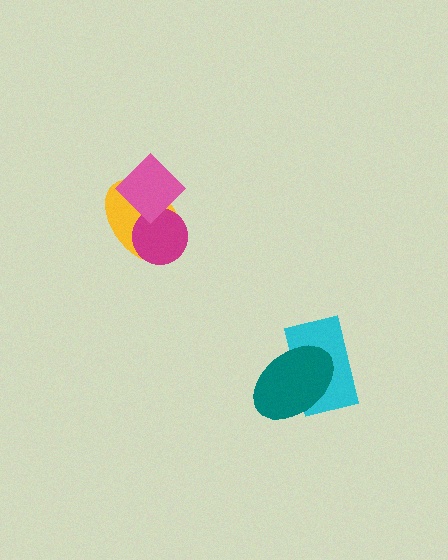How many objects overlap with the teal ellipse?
1 object overlaps with the teal ellipse.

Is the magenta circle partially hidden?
Yes, it is partially covered by another shape.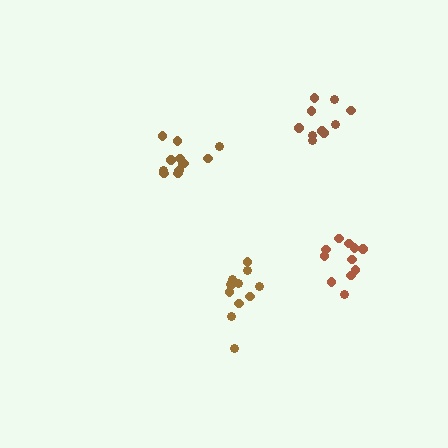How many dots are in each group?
Group 1: 12 dots, Group 2: 12 dots, Group 3: 11 dots, Group 4: 10 dots (45 total).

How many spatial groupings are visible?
There are 4 spatial groupings.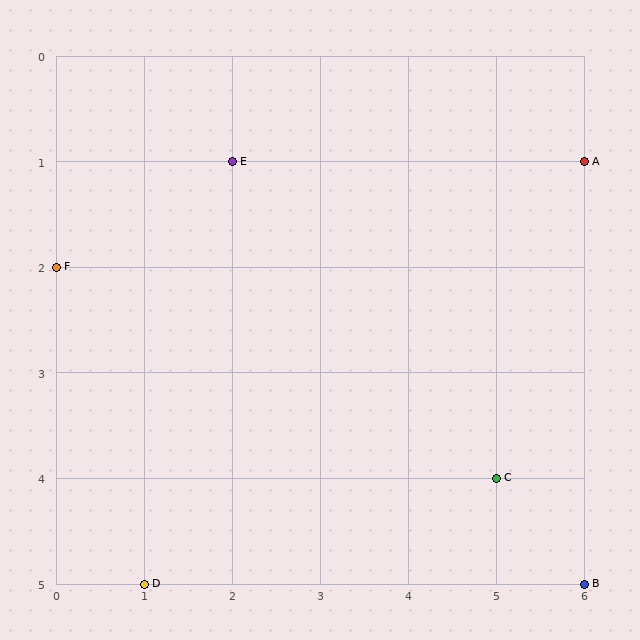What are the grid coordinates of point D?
Point D is at grid coordinates (1, 5).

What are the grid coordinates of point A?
Point A is at grid coordinates (6, 1).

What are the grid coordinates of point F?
Point F is at grid coordinates (0, 2).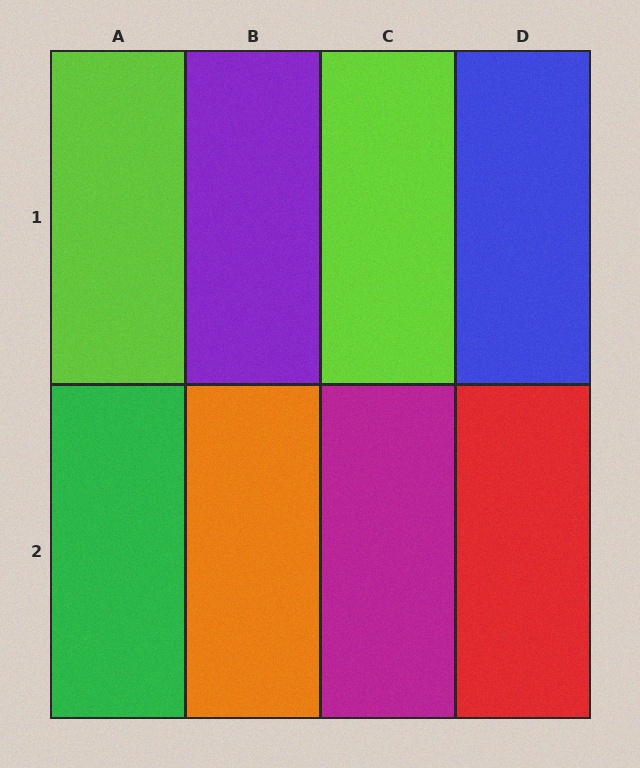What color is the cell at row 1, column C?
Lime.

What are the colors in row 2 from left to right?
Green, orange, magenta, red.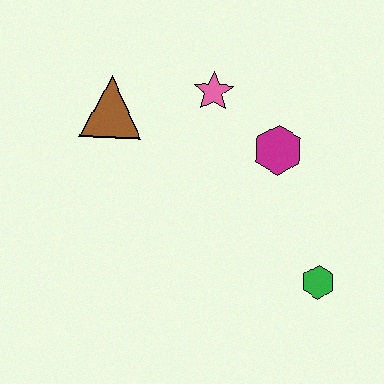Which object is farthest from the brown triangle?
The green hexagon is farthest from the brown triangle.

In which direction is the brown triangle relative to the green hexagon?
The brown triangle is to the left of the green hexagon.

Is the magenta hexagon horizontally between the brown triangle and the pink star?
No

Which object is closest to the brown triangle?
The pink star is closest to the brown triangle.